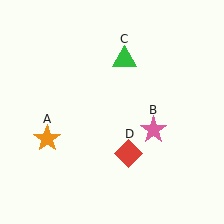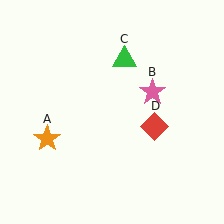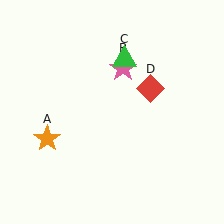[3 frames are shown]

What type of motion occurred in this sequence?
The pink star (object B), red diamond (object D) rotated counterclockwise around the center of the scene.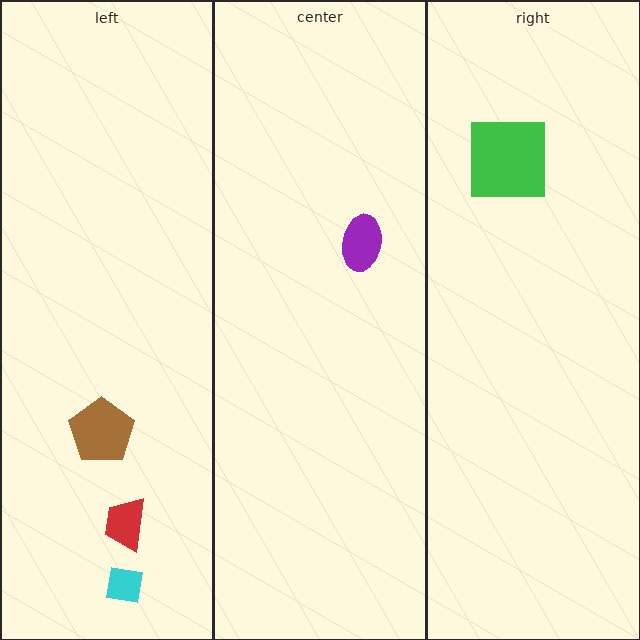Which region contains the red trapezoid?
The left region.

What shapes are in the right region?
The green square.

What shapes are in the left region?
The brown pentagon, the cyan square, the red trapezoid.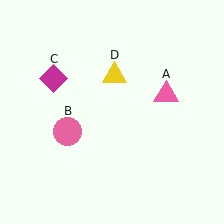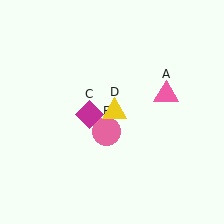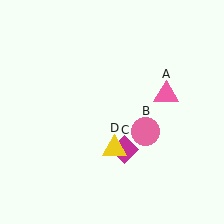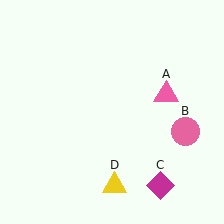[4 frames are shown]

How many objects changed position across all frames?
3 objects changed position: pink circle (object B), magenta diamond (object C), yellow triangle (object D).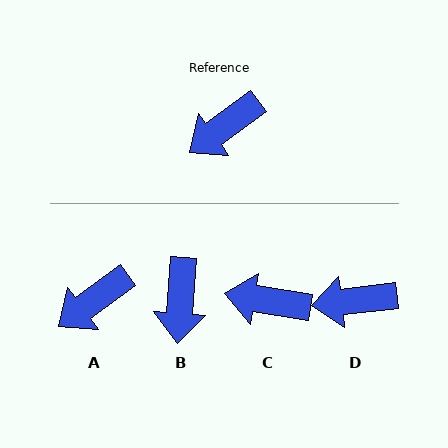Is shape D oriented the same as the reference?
No, it is off by about 30 degrees.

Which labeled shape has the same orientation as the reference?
A.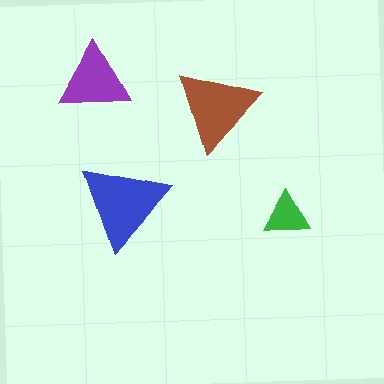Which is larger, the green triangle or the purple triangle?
The purple one.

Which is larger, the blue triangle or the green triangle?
The blue one.